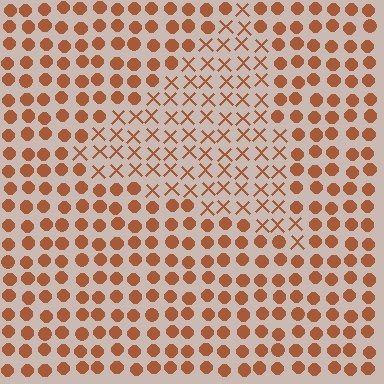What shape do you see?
I see a triangle.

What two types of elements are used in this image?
The image uses X marks inside the triangle region and circles outside it.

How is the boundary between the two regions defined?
The boundary is defined by a change in element shape: X marks inside vs. circles outside. All elements share the same color and spacing.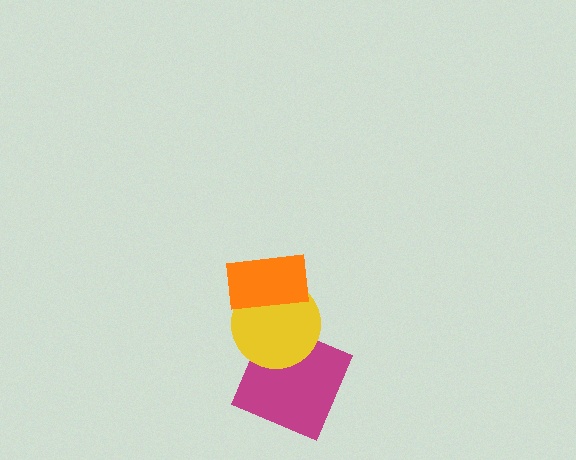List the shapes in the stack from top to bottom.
From top to bottom: the orange rectangle, the yellow circle, the magenta square.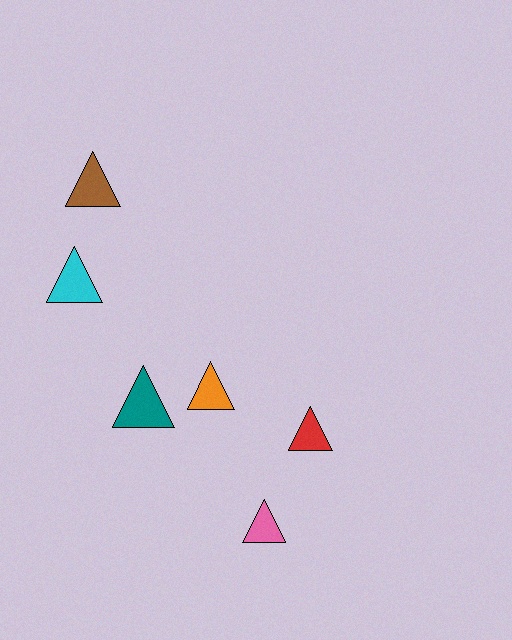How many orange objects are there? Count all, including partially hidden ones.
There is 1 orange object.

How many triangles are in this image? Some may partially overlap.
There are 6 triangles.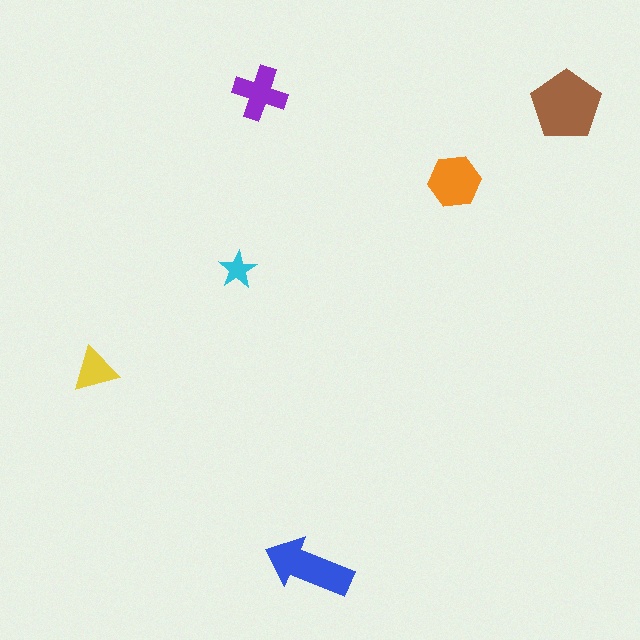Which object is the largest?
The brown pentagon.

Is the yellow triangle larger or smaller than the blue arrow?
Smaller.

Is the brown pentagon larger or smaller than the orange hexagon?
Larger.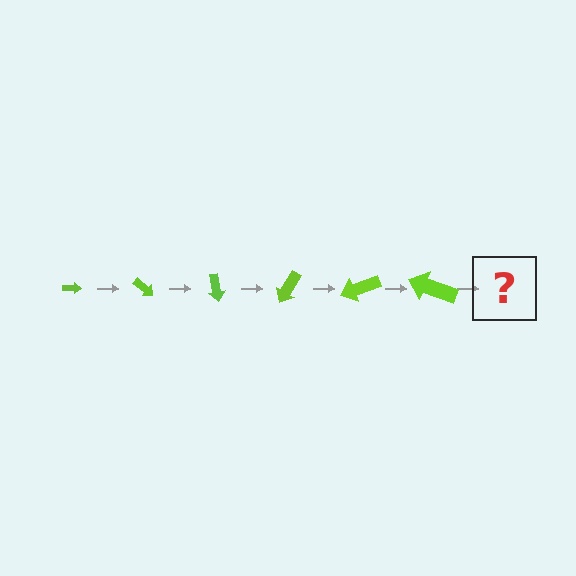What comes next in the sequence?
The next element should be an arrow, larger than the previous one and rotated 240 degrees from the start.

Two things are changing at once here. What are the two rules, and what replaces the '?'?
The two rules are that the arrow grows larger each step and it rotates 40 degrees each step. The '?' should be an arrow, larger than the previous one and rotated 240 degrees from the start.